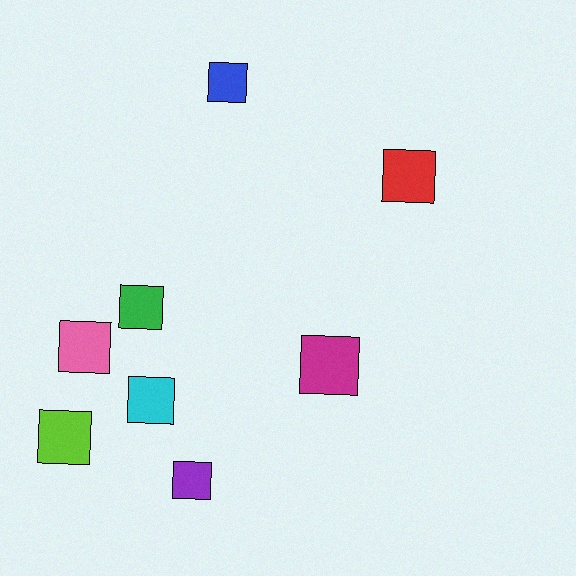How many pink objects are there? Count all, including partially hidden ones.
There is 1 pink object.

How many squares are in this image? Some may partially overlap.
There are 8 squares.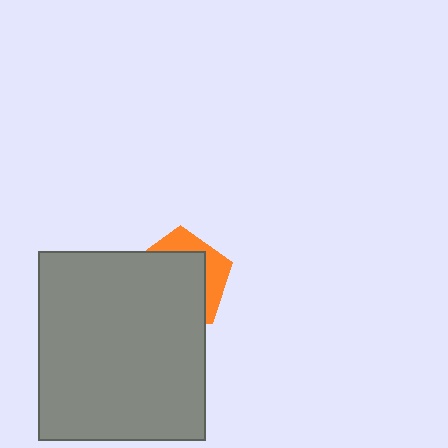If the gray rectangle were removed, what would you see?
You would see the complete orange pentagon.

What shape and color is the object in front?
The object in front is a gray rectangle.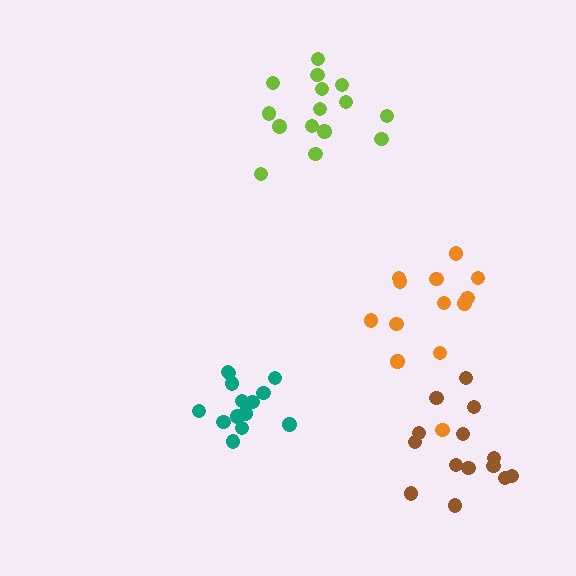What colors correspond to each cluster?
The clusters are colored: orange, teal, brown, lime.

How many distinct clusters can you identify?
There are 4 distinct clusters.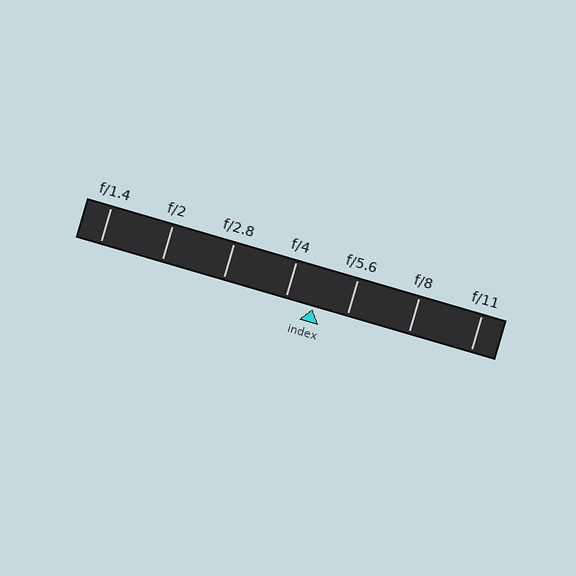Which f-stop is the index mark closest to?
The index mark is closest to f/4.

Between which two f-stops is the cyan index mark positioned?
The index mark is between f/4 and f/5.6.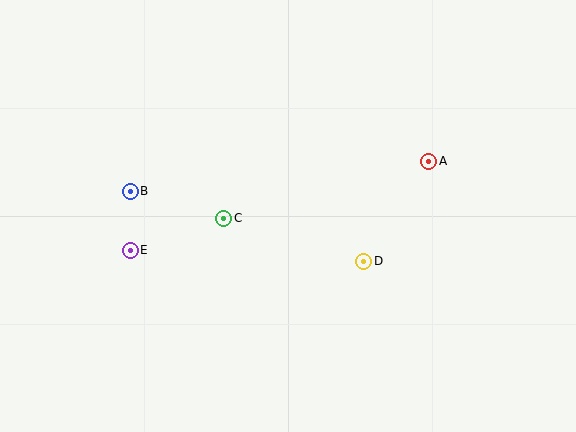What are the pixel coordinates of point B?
Point B is at (130, 191).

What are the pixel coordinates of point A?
Point A is at (429, 161).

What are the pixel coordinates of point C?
Point C is at (224, 218).